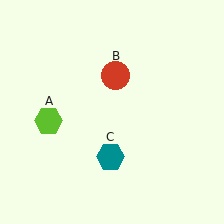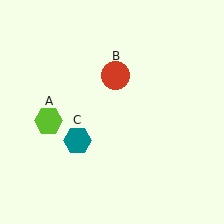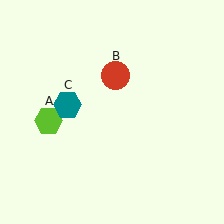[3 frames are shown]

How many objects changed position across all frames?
1 object changed position: teal hexagon (object C).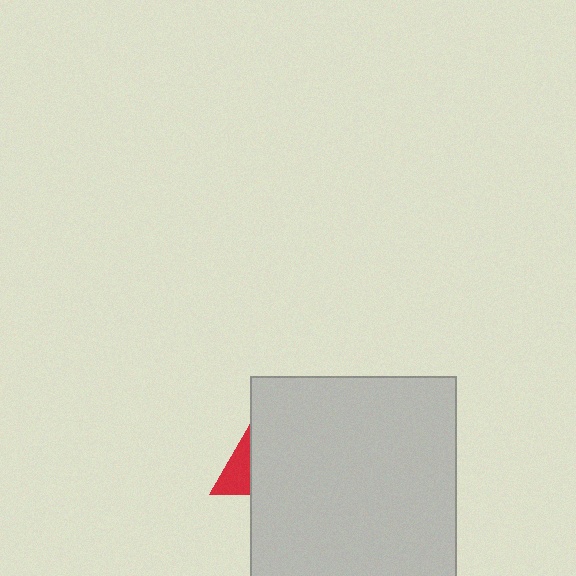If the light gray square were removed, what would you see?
You would see the complete red triangle.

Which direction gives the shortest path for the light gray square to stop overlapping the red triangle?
Moving right gives the shortest separation.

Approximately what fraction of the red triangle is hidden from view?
Roughly 70% of the red triangle is hidden behind the light gray square.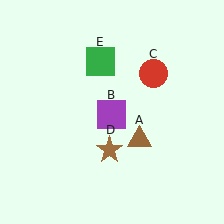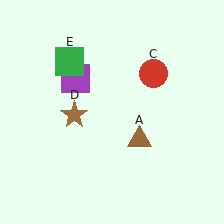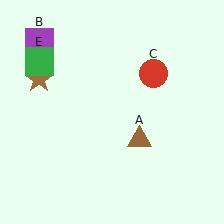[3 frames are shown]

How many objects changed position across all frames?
3 objects changed position: purple square (object B), brown star (object D), green square (object E).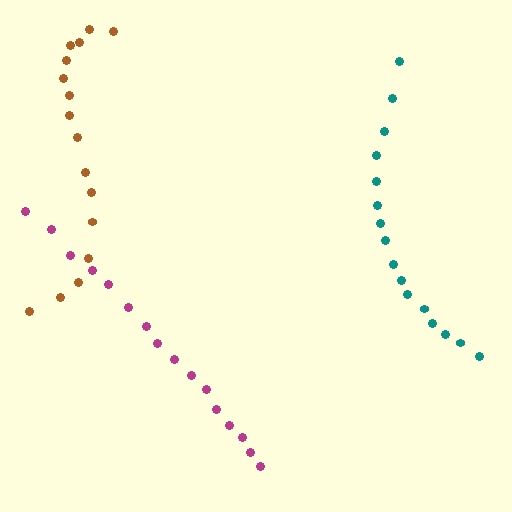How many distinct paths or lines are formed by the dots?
There are 3 distinct paths.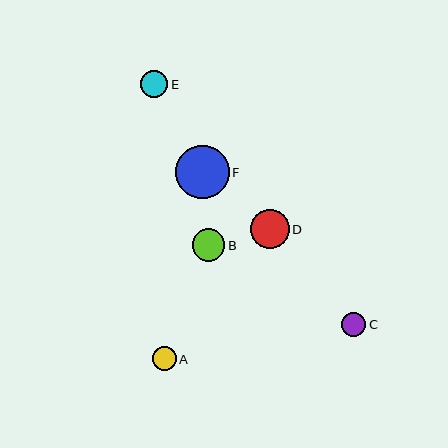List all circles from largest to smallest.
From largest to smallest: F, D, B, E, C, A.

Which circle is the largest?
Circle F is the largest with a size of approximately 53 pixels.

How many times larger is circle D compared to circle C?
Circle D is approximately 1.6 times the size of circle C.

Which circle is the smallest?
Circle A is the smallest with a size of approximately 24 pixels.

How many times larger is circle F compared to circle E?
Circle F is approximately 2.0 times the size of circle E.